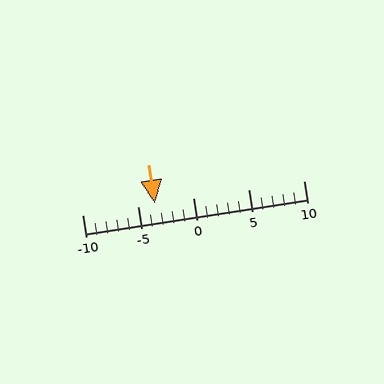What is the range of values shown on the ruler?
The ruler shows values from -10 to 10.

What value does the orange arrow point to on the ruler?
The orange arrow points to approximately -3.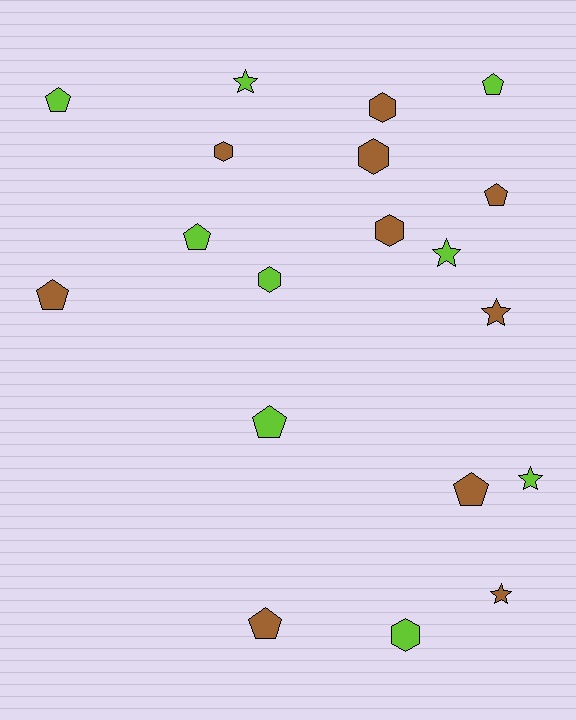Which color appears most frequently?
Brown, with 10 objects.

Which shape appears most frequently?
Pentagon, with 8 objects.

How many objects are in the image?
There are 19 objects.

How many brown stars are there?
There are 2 brown stars.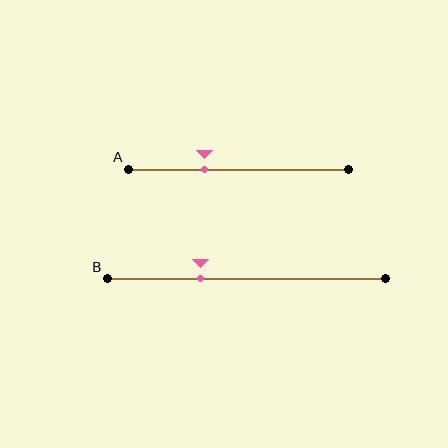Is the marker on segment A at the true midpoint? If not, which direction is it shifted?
No, the marker on segment A is shifted to the left by about 15% of the segment length.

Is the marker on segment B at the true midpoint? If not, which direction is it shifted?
No, the marker on segment B is shifted to the left by about 16% of the segment length.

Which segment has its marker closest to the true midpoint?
Segment A has its marker closest to the true midpoint.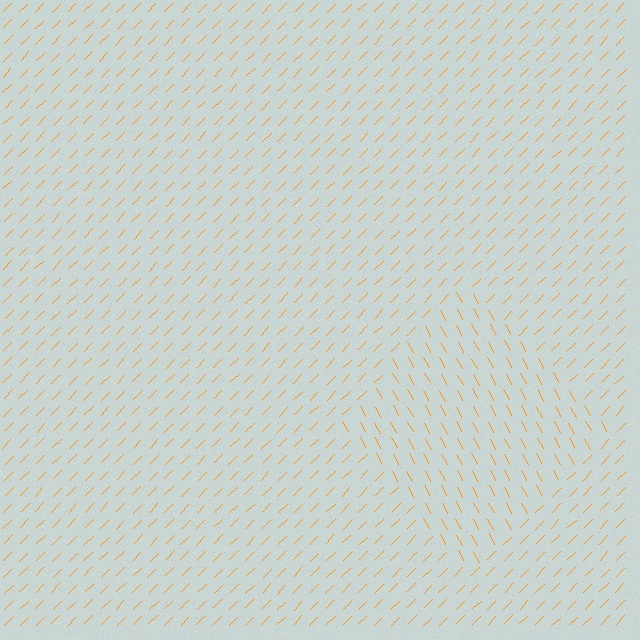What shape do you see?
I see a diamond.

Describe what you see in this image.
The image is filled with small orange line segments. A diamond region in the image has lines oriented differently from the surrounding lines, creating a visible texture boundary.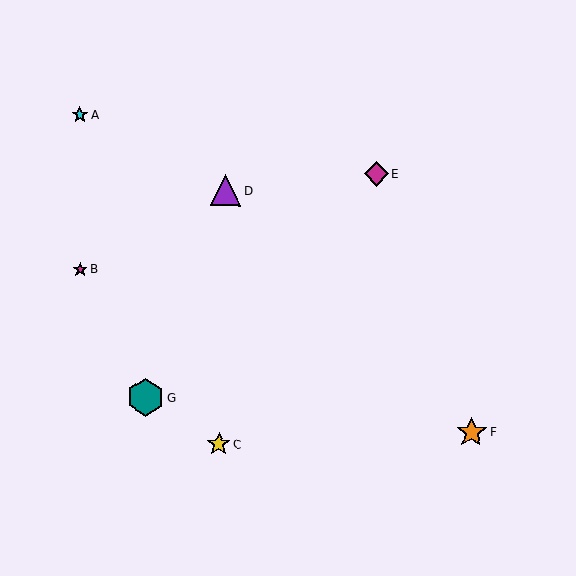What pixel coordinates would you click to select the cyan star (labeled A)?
Click at (80, 115) to select the cyan star A.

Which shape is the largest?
The teal hexagon (labeled G) is the largest.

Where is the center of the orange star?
The center of the orange star is at (471, 432).